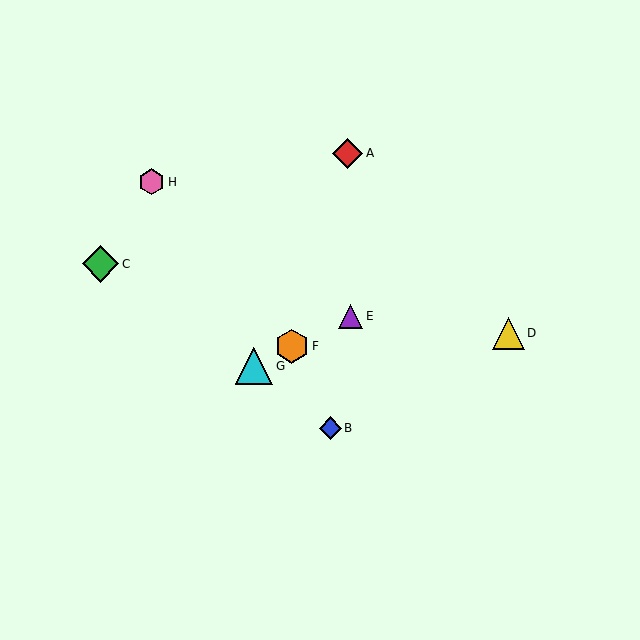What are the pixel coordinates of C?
Object C is at (101, 264).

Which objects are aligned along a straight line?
Objects E, F, G are aligned along a straight line.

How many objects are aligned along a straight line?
3 objects (E, F, G) are aligned along a straight line.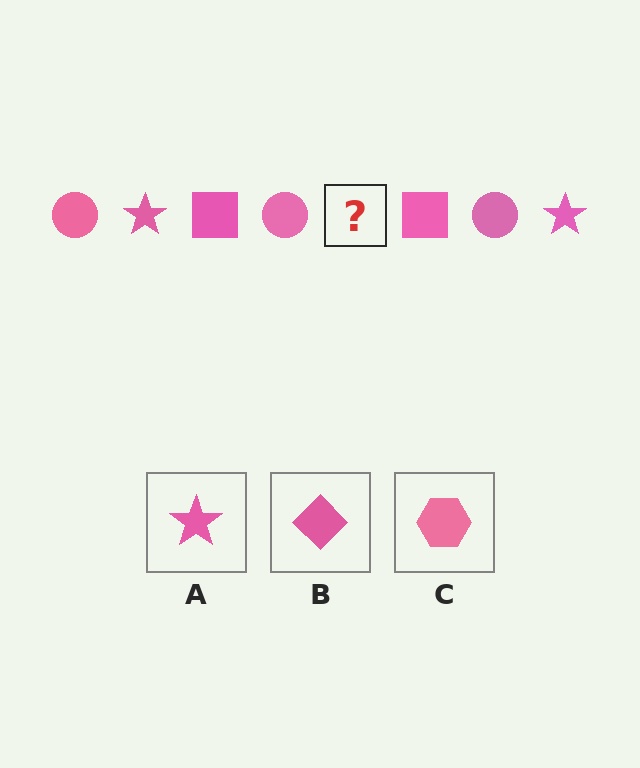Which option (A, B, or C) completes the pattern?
A.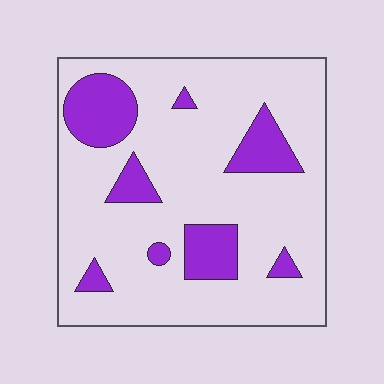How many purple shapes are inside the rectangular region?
8.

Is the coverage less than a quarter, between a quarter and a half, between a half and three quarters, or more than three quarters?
Less than a quarter.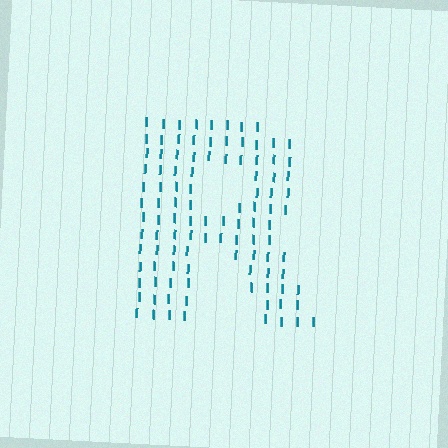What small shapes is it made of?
It is made of small letter I's.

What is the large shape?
The large shape is the letter R.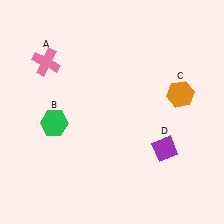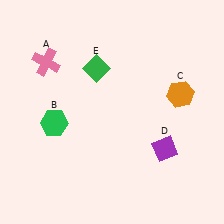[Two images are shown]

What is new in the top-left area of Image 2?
A green diamond (E) was added in the top-left area of Image 2.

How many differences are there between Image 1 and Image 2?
There is 1 difference between the two images.